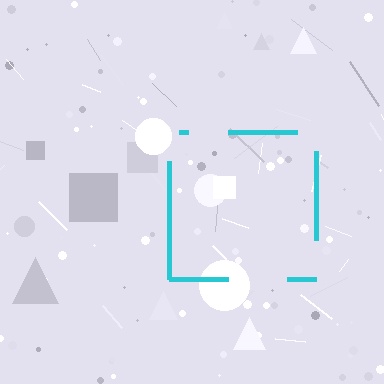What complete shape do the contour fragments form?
The contour fragments form a square.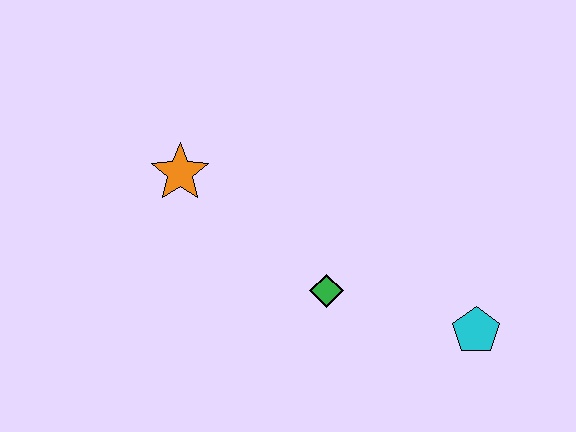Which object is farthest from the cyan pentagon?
The orange star is farthest from the cyan pentagon.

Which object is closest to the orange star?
The green diamond is closest to the orange star.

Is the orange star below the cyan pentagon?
No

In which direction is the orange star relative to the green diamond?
The orange star is to the left of the green diamond.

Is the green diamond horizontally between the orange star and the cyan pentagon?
Yes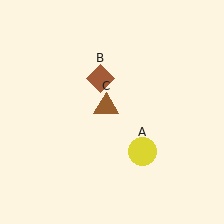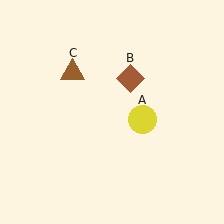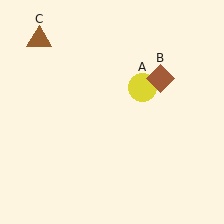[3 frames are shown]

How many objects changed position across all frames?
3 objects changed position: yellow circle (object A), brown diamond (object B), brown triangle (object C).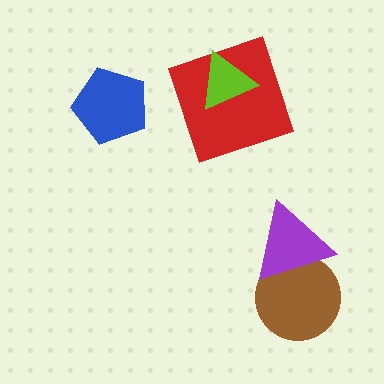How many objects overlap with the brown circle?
1 object overlaps with the brown circle.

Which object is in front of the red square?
The lime triangle is in front of the red square.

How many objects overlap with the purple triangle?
1 object overlaps with the purple triangle.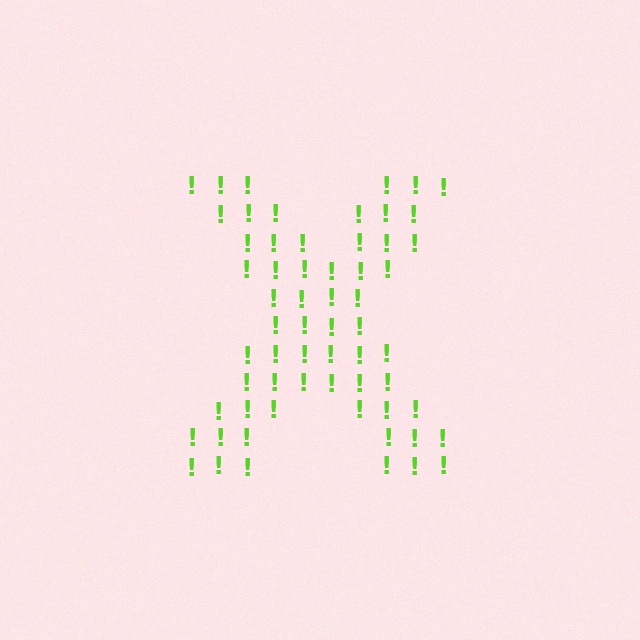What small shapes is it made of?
It is made of small exclamation marks.